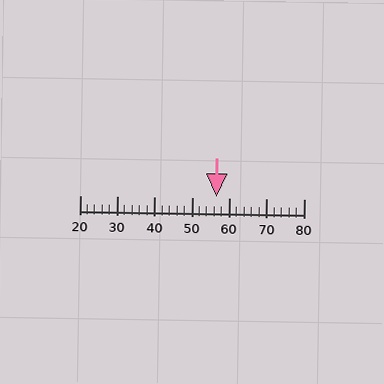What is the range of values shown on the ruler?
The ruler shows values from 20 to 80.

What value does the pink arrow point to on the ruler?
The pink arrow points to approximately 56.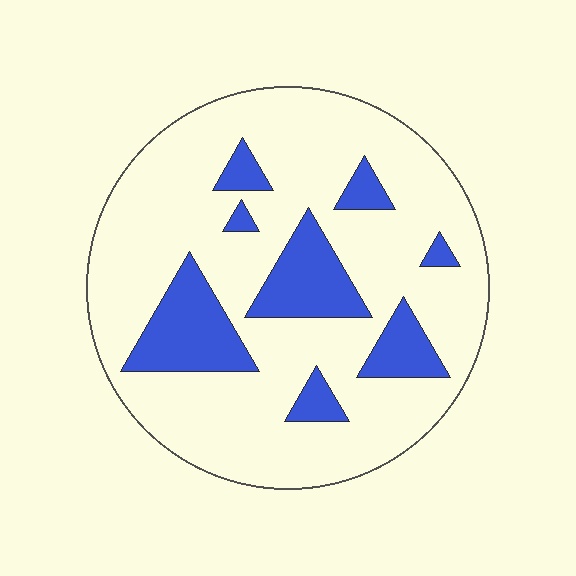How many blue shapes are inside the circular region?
8.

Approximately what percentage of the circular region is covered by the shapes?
Approximately 20%.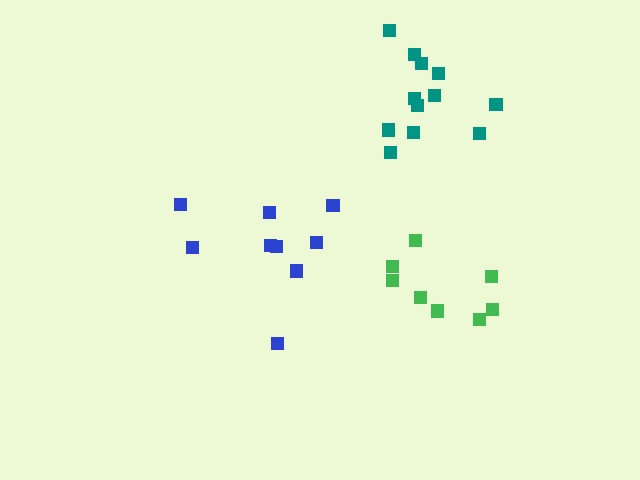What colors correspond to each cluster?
The clusters are colored: blue, green, teal.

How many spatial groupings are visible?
There are 3 spatial groupings.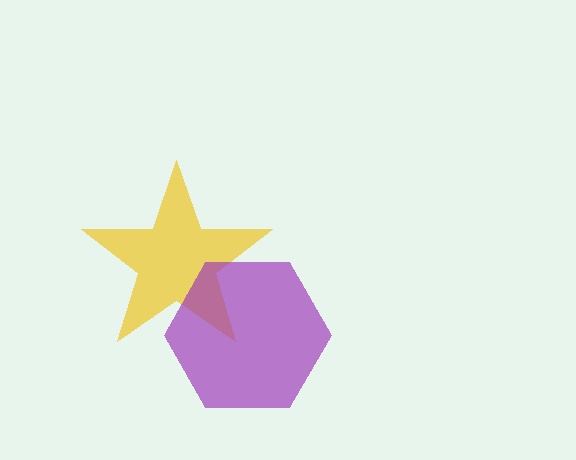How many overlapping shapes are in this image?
There are 2 overlapping shapes in the image.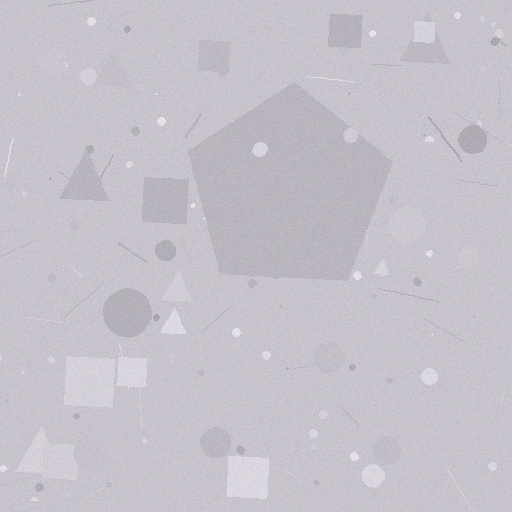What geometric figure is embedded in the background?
A pentagon is embedded in the background.